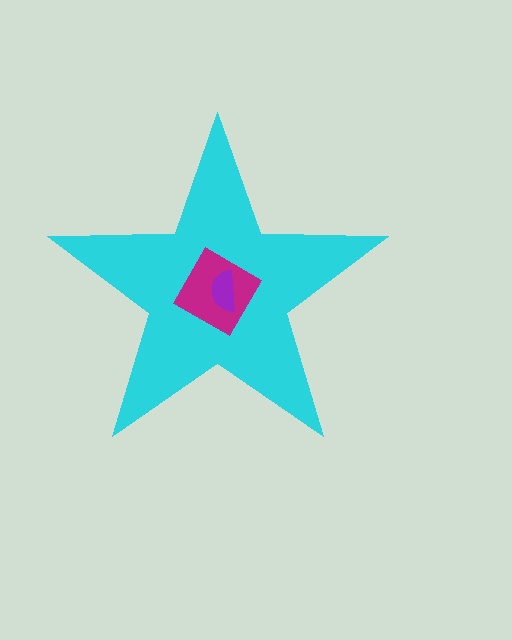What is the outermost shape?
The cyan star.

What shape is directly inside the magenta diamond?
The purple semicircle.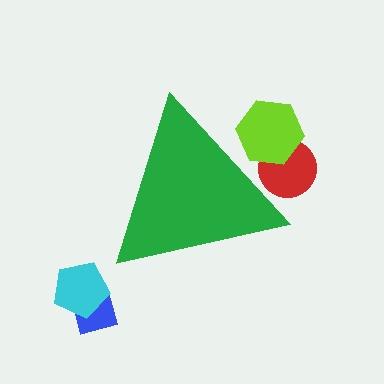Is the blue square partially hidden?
No, the blue square is fully visible.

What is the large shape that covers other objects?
A green triangle.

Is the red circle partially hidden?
Yes, the red circle is partially hidden behind the green triangle.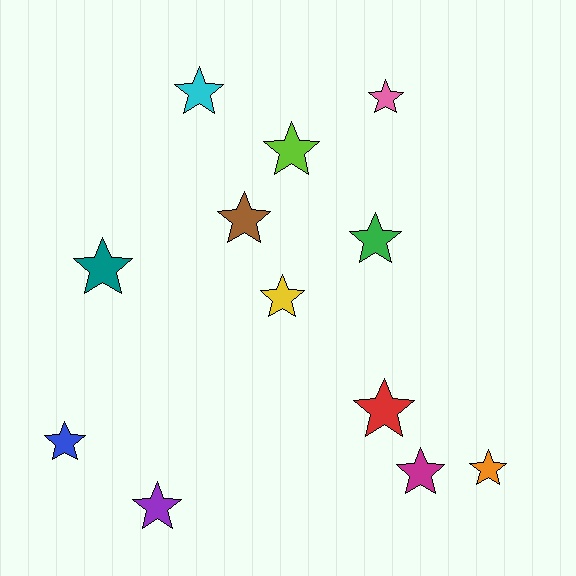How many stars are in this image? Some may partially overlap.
There are 12 stars.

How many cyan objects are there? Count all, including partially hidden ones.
There is 1 cyan object.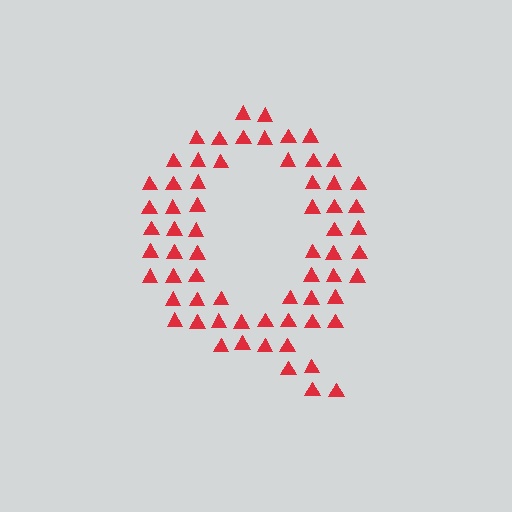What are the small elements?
The small elements are triangles.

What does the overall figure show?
The overall figure shows the letter Q.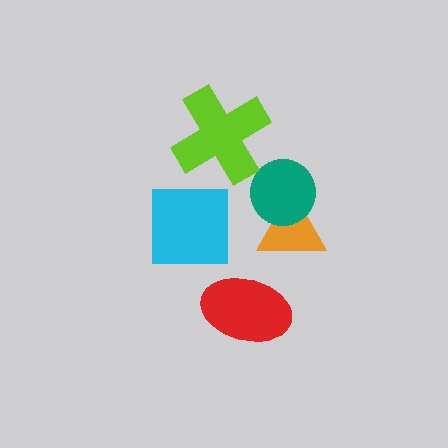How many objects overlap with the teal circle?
1 object overlaps with the teal circle.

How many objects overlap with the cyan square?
0 objects overlap with the cyan square.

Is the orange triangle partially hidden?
Yes, it is partially covered by another shape.